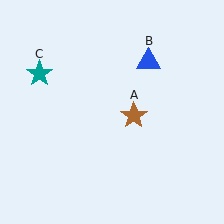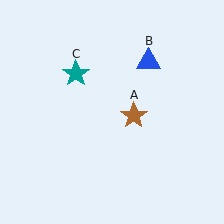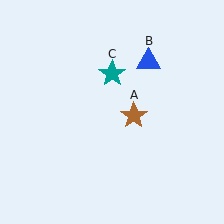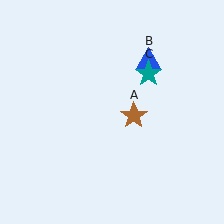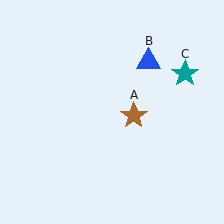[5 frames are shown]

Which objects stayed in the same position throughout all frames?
Brown star (object A) and blue triangle (object B) remained stationary.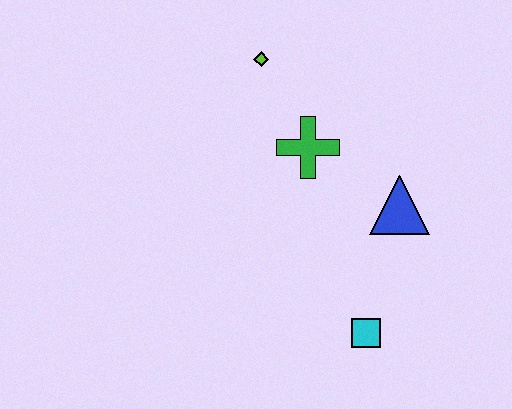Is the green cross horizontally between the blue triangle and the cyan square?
No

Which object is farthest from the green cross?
The cyan square is farthest from the green cross.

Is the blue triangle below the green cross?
Yes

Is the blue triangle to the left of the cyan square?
No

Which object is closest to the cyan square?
The blue triangle is closest to the cyan square.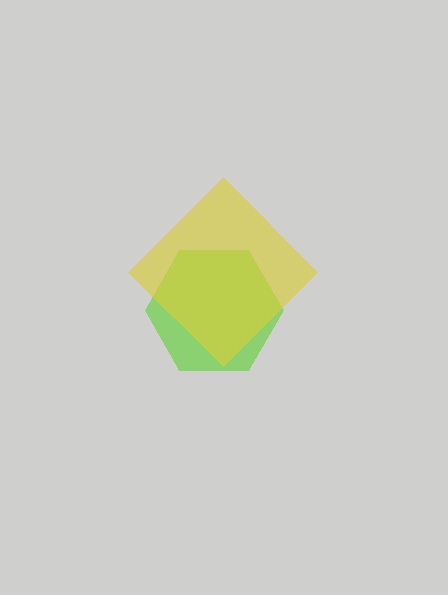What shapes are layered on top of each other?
The layered shapes are: a lime hexagon, a yellow diamond.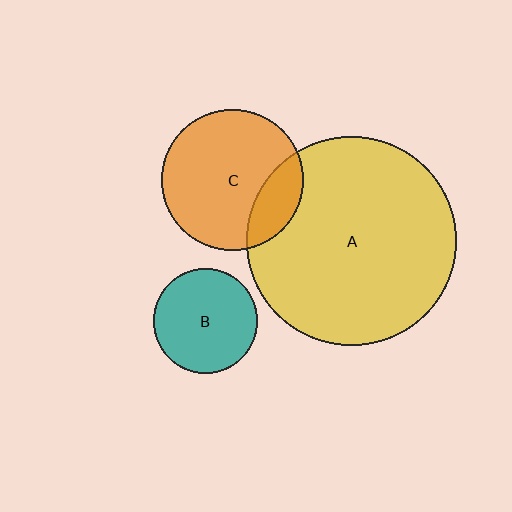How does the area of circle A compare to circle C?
Approximately 2.2 times.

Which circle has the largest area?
Circle A (yellow).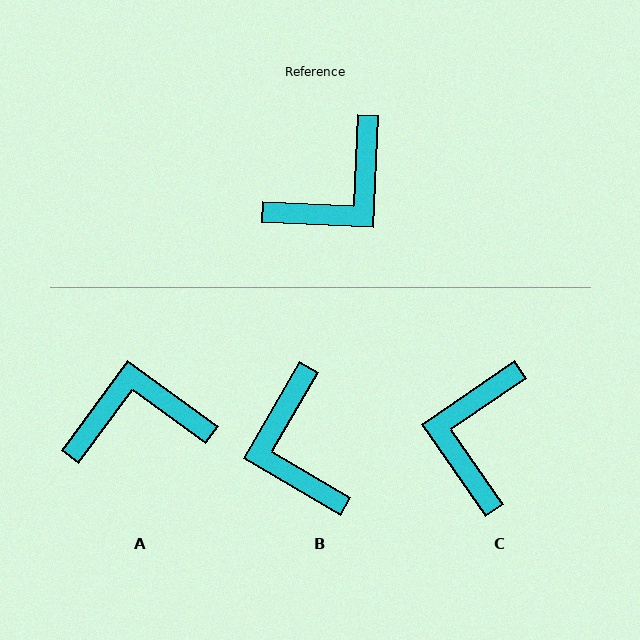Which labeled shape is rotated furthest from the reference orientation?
A, about 146 degrees away.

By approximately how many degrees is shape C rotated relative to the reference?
Approximately 143 degrees clockwise.